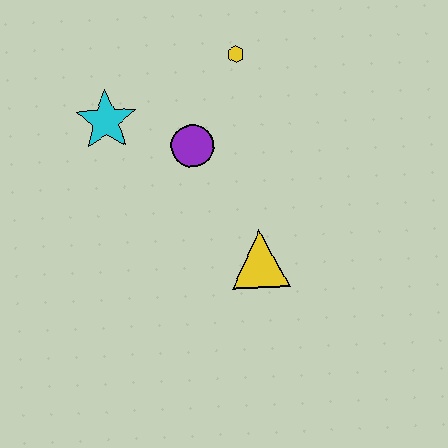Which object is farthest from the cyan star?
The yellow triangle is farthest from the cyan star.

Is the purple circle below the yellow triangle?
No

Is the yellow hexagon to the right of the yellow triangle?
No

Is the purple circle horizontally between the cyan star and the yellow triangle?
Yes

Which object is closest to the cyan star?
The purple circle is closest to the cyan star.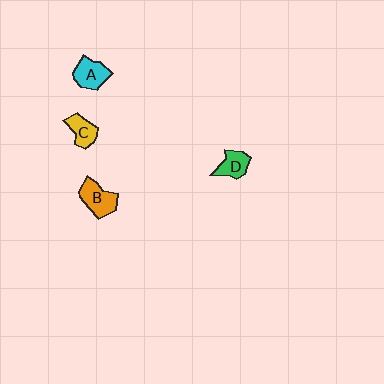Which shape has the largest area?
Shape B (orange).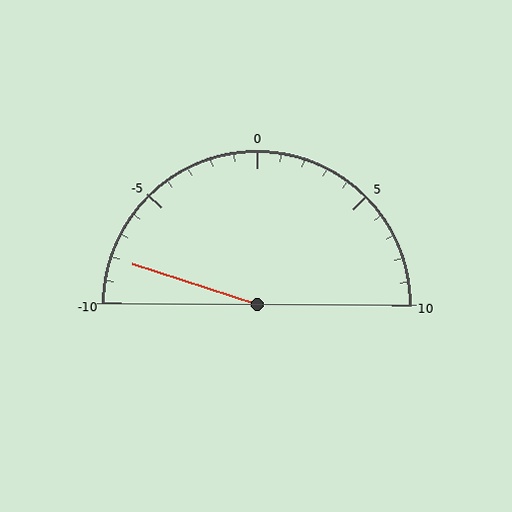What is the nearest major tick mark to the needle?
The nearest major tick mark is -10.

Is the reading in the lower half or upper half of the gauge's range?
The reading is in the lower half of the range (-10 to 10).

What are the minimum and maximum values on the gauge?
The gauge ranges from -10 to 10.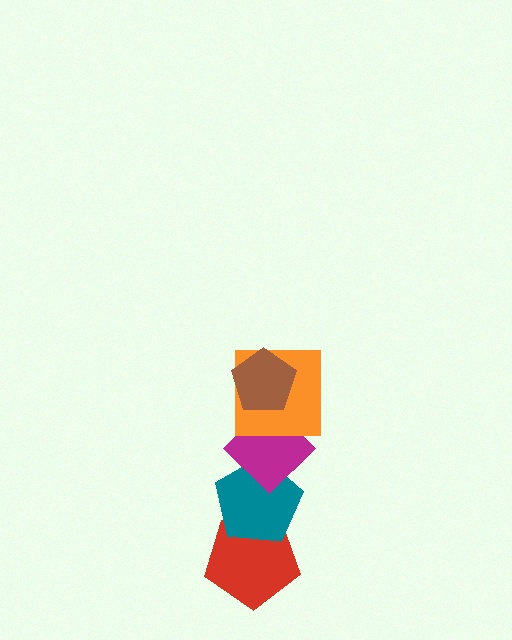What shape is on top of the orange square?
The brown pentagon is on top of the orange square.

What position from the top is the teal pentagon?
The teal pentagon is 4th from the top.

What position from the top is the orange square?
The orange square is 2nd from the top.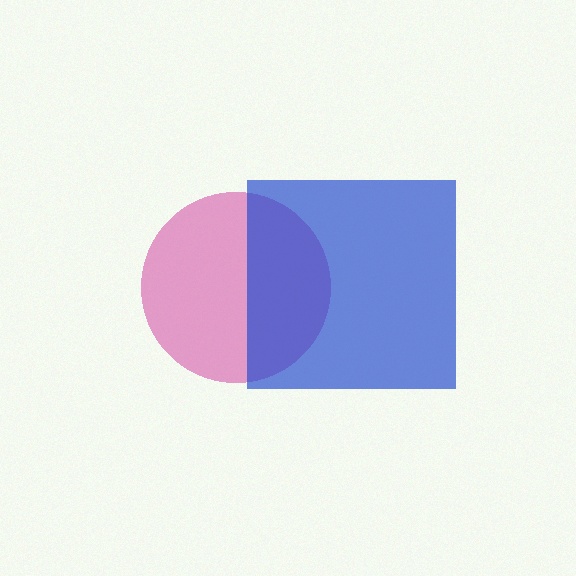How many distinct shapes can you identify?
There are 2 distinct shapes: a magenta circle, a blue square.